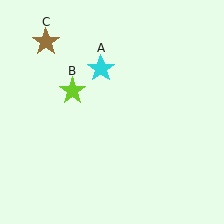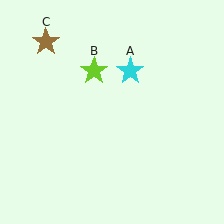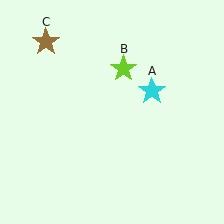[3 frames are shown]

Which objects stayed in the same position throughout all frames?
Brown star (object C) remained stationary.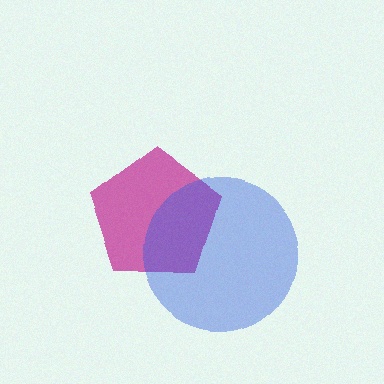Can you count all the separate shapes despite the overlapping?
Yes, there are 2 separate shapes.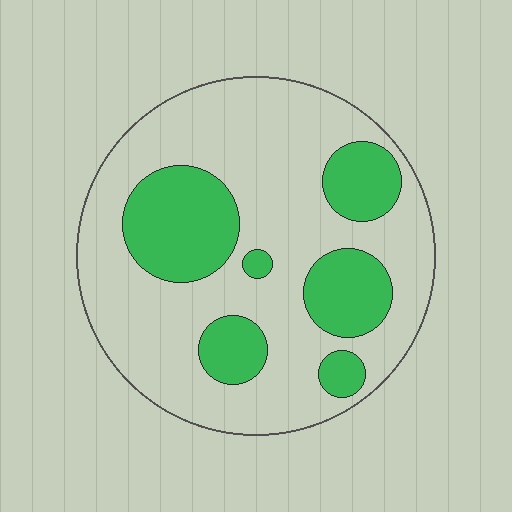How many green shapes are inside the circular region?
6.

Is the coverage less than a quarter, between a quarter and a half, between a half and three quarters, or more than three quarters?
Between a quarter and a half.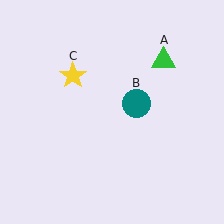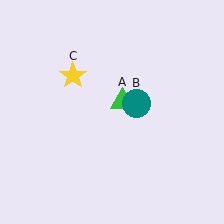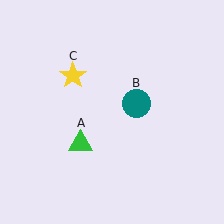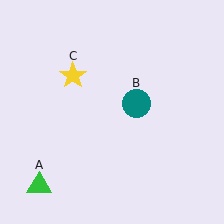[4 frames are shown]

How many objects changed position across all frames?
1 object changed position: green triangle (object A).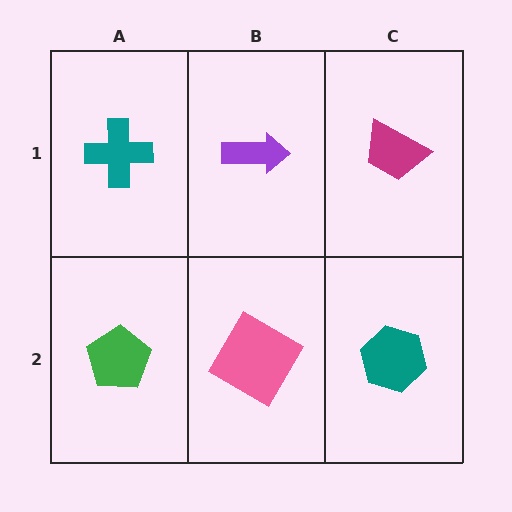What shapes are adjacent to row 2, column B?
A purple arrow (row 1, column B), a green pentagon (row 2, column A), a teal hexagon (row 2, column C).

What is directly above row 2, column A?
A teal cross.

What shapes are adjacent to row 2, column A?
A teal cross (row 1, column A), a pink diamond (row 2, column B).